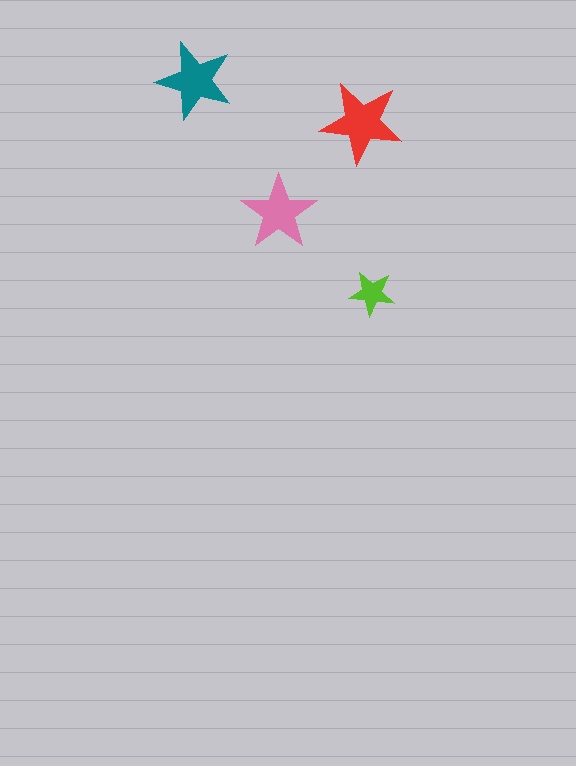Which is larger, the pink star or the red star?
The red one.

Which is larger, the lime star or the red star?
The red one.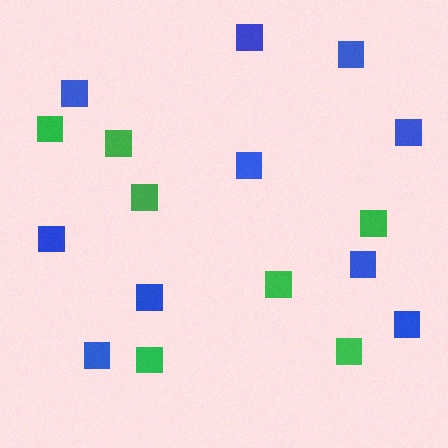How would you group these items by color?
There are 2 groups: one group of blue squares (10) and one group of green squares (7).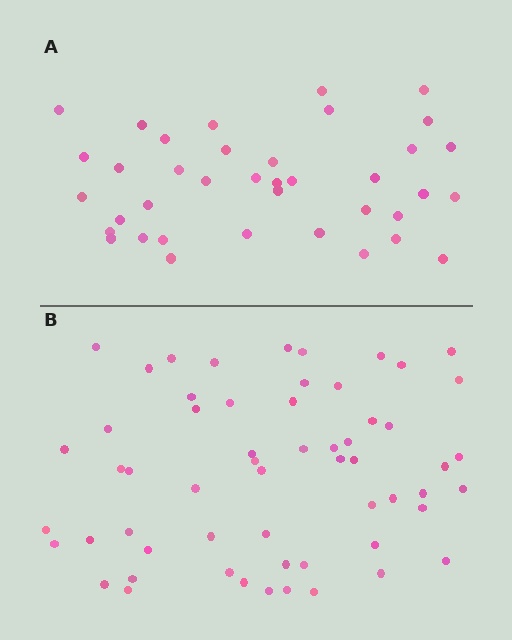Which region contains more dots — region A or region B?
Region B (the bottom region) has more dots.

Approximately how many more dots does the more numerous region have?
Region B has approximately 20 more dots than region A.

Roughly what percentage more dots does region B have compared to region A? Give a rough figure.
About 55% more.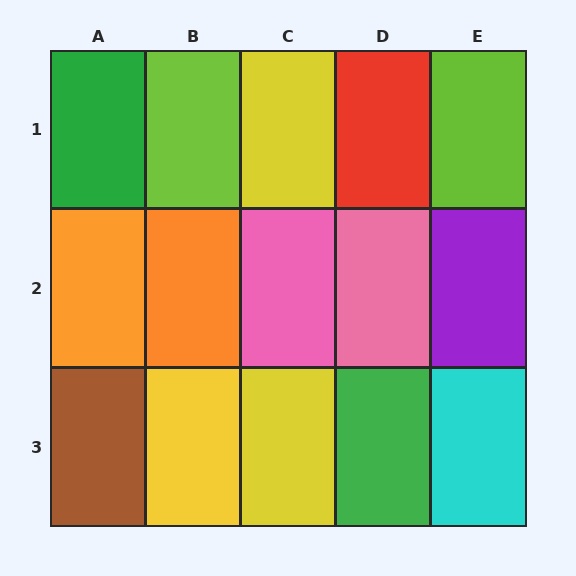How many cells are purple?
1 cell is purple.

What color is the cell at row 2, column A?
Orange.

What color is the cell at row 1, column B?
Lime.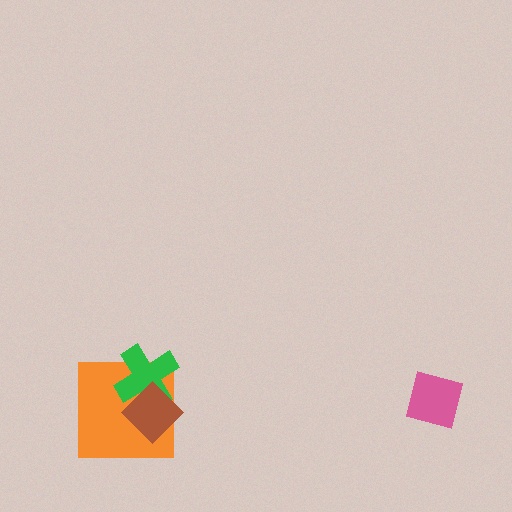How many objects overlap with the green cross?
2 objects overlap with the green cross.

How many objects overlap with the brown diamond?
2 objects overlap with the brown diamond.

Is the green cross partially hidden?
Yes, it is partially covered by another shape.